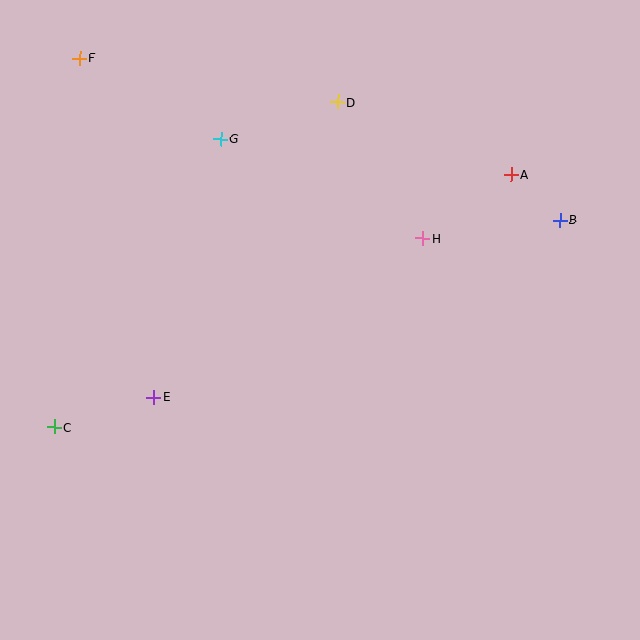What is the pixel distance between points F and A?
The distance between F and A is 446 pixels.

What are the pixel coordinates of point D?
Point D is at (338, 102).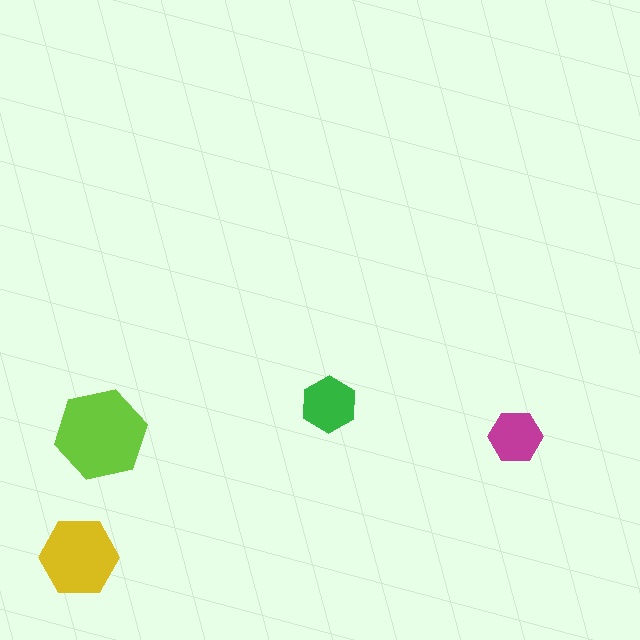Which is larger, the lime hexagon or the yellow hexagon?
The lime one.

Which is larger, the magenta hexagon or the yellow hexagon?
The yellow one.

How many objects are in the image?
There are 4 objects in the image.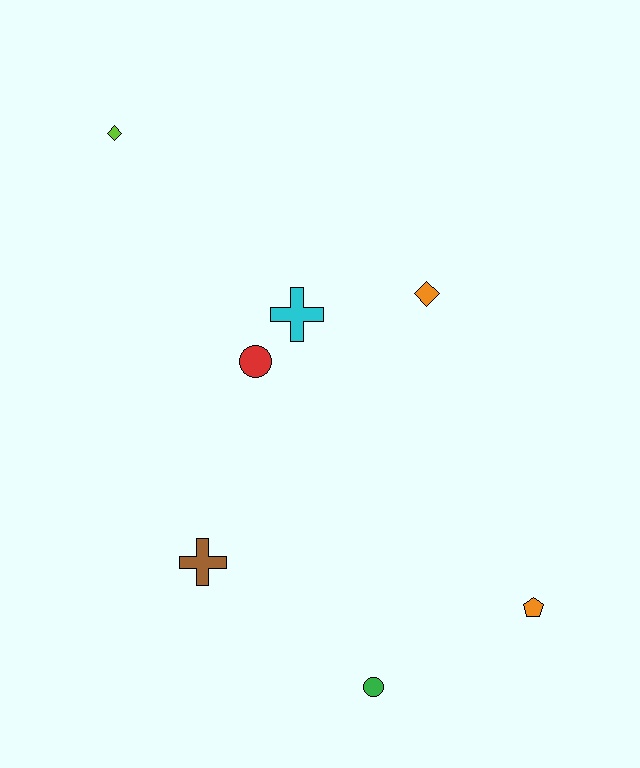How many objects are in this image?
There are 7 objects.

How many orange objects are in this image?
There are 2 orange objects.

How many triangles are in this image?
There are no triangles.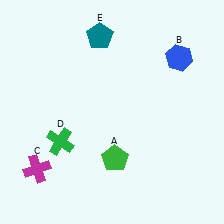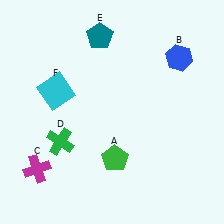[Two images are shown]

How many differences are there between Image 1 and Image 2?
There is 1 difference between the two images.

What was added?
A cyan square (F) was added in Image 2.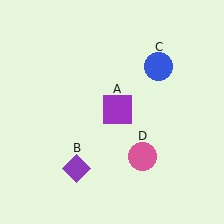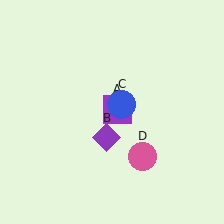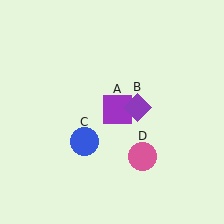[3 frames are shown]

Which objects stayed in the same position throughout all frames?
Purple square (object A) and pink circle (object D) remained stationary.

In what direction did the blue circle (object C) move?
The blue circle (object C) moved down and to the left.